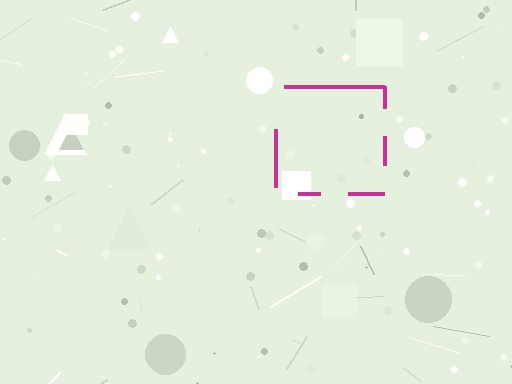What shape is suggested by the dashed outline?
The dashed outline suggests a square.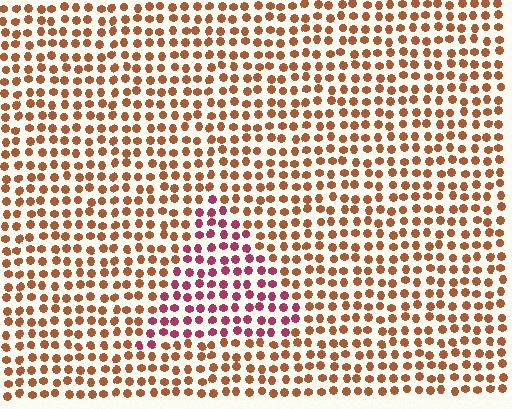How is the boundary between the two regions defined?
The boundary is defined purely by a slight shift in hue (about 43 degrees). Spacing, size, and orientation are identical on both sides.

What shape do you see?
I see a triangle.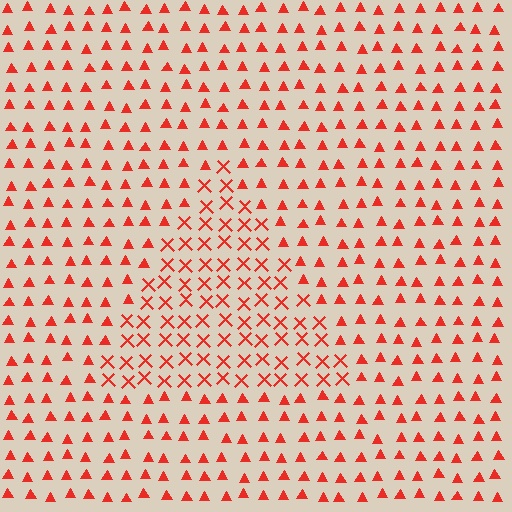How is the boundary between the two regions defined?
The boundary is defined by a change in element shape: X marks inside vs. triangles outside. All elements share the same color and spacing.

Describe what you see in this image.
The image is filled with small red elements arranged in a uniform grid. A triangle-shaped region contains X marks, while the surrounding area contains triangles. The boundary is defined purely by the change in element shape.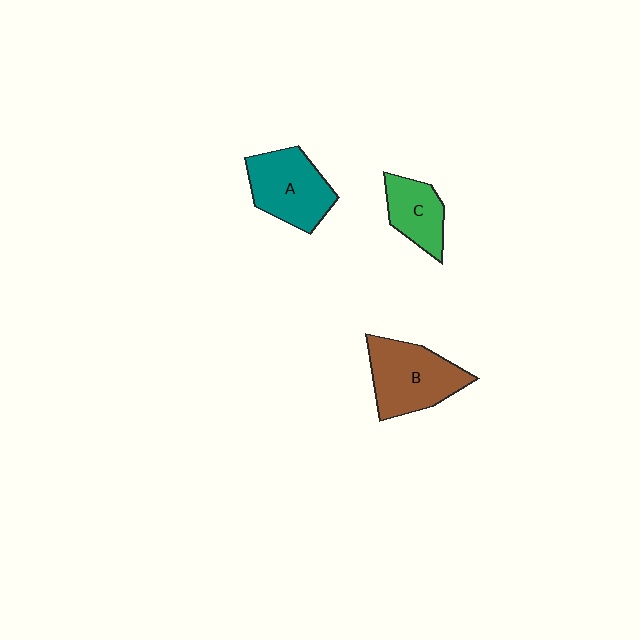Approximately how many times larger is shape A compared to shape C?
Approximately 1.5 times.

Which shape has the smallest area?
Shape C (green).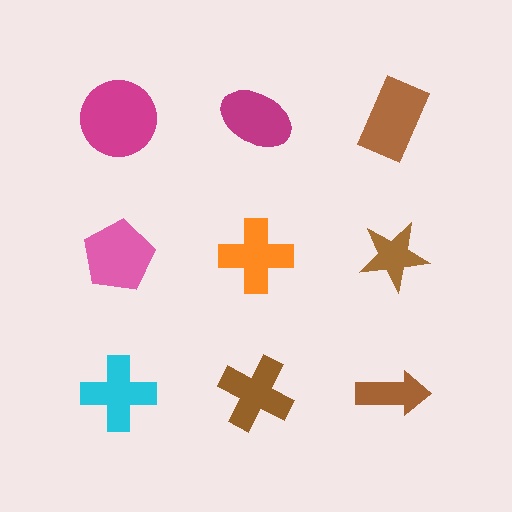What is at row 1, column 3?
A brown rectangle.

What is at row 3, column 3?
A brown arrow.